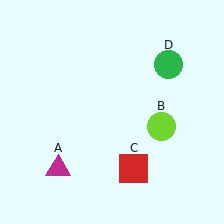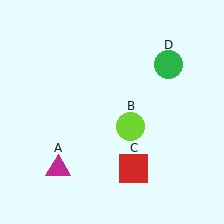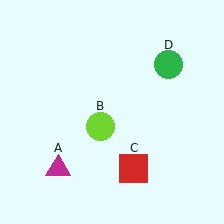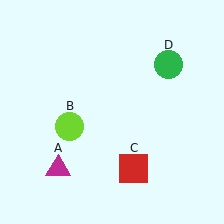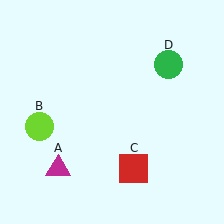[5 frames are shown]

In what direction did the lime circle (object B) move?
The lime circle (object B) moved left.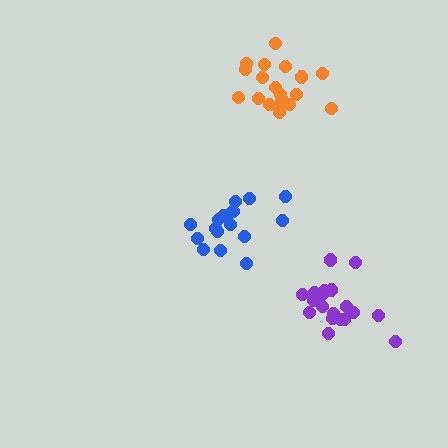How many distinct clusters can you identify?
There are 3 distinct clusters.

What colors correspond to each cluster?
The clusters are colored: blue, orange, purple.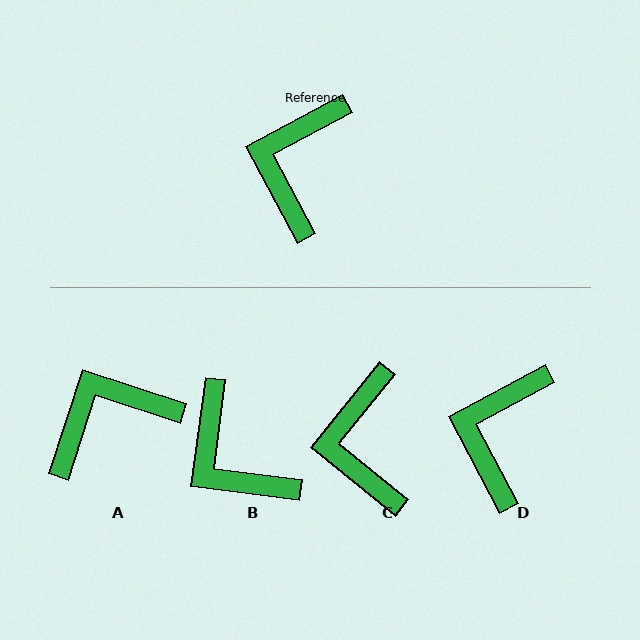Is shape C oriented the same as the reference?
No, it is off by about 23 degrees.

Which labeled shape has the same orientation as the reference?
D.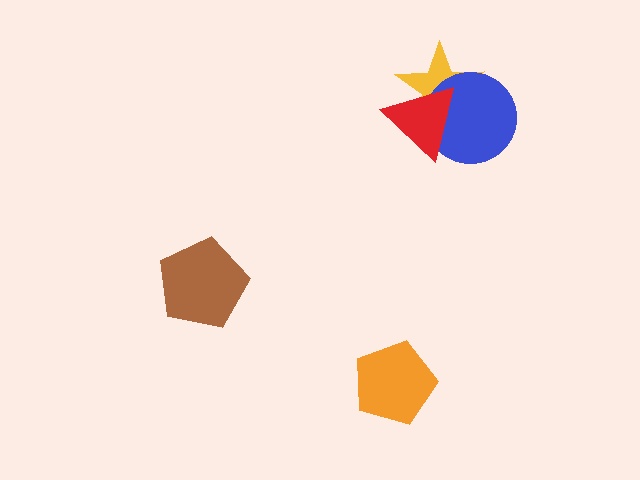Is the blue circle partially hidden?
Yes, it is partially covered by another shape.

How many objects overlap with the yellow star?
2 objects overlap with the yellow star.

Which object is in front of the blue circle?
The red triangle is in front of the blue circle.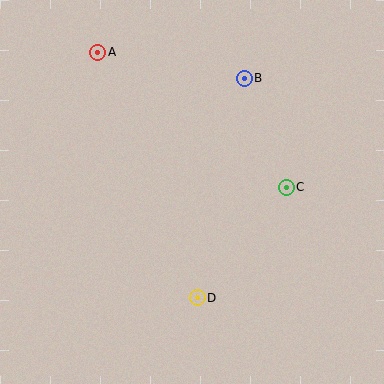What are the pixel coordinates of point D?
Point D is at (197, 298).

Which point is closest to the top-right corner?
Point B is closest to the top-right corner.